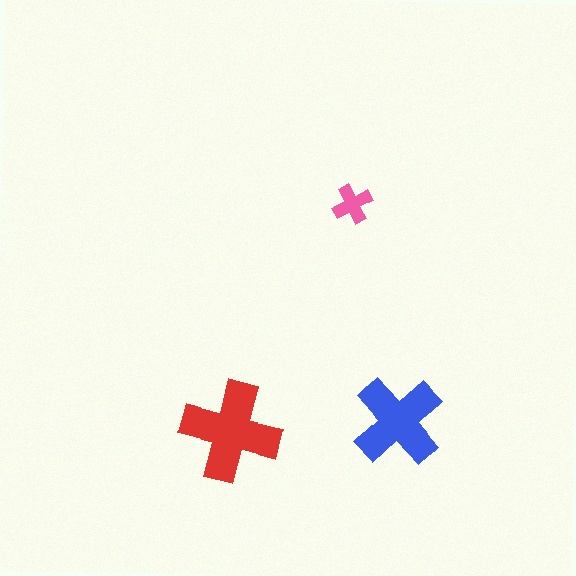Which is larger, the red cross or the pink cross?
The red one.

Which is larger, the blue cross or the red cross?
The red one.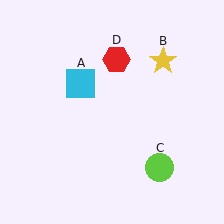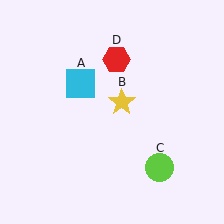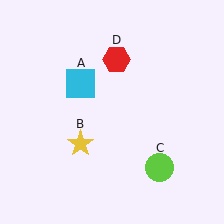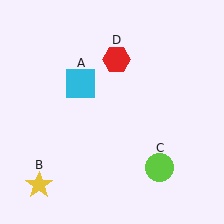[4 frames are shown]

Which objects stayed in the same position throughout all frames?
Cyan square (object A) and lime circle (object C) and red hexagon (object D) remained stationary.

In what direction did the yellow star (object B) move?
The yellow star (object B) moved down and to the left.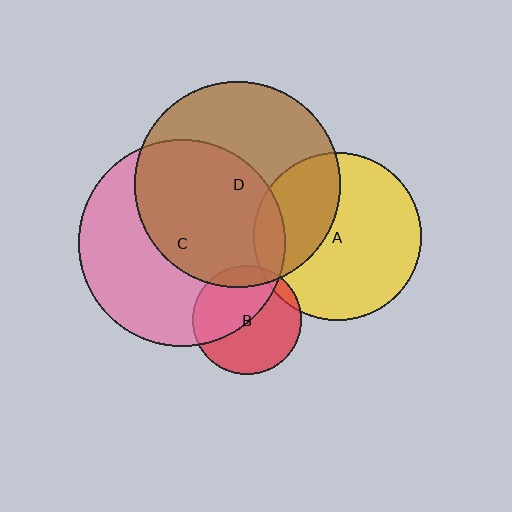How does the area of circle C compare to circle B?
Approximately 3.6 times.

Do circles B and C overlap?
Yes.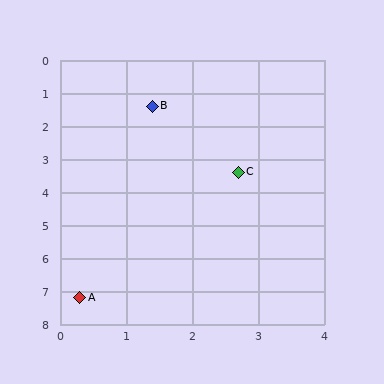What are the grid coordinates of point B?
Point B is at approximately (1.4, 1.4).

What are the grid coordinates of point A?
Point A is at approximately (0.3, 7.2).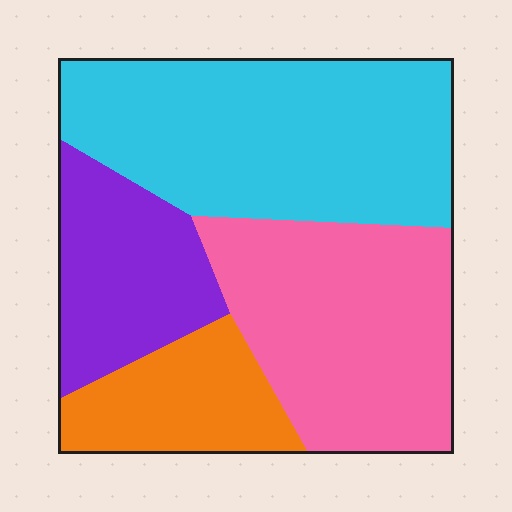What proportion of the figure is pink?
Pink covers 31% of the figure.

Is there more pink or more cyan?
Cyan.